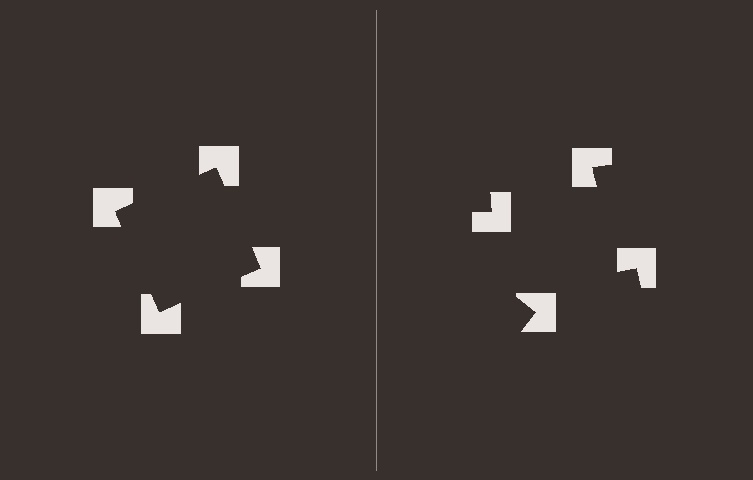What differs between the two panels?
The notched squares are positioned identically on both sides; only the wedge orientations differ. On the left they align to a square; on the right they are misaligned.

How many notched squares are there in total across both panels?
8 — 4 on each side.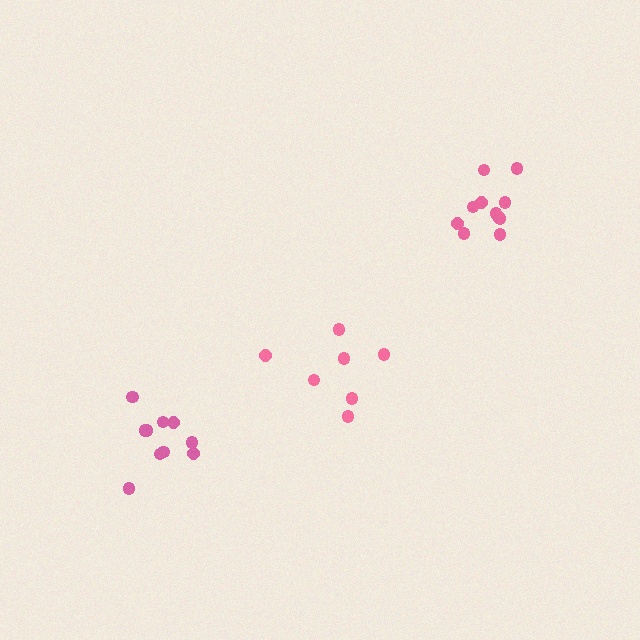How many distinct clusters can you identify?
There are 3 distinct clusters.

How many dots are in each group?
Group 1: 11 dots, Group 2: 7 dots, Group 3: 10 dots (28 total).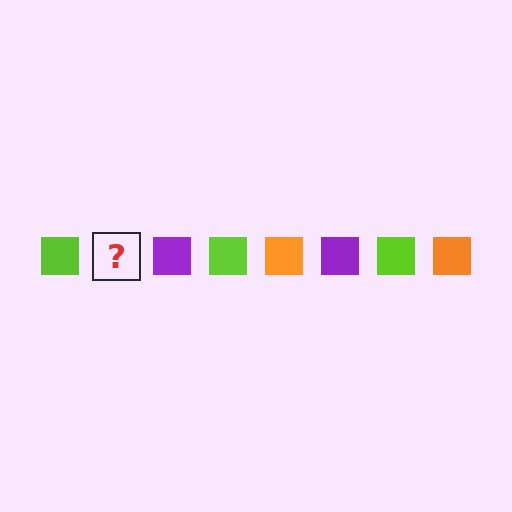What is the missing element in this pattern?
The missing element is an orange square.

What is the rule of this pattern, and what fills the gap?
The rule is that the pattern cycles through lime, orange, purple squares. The gap should be filled with an orange square.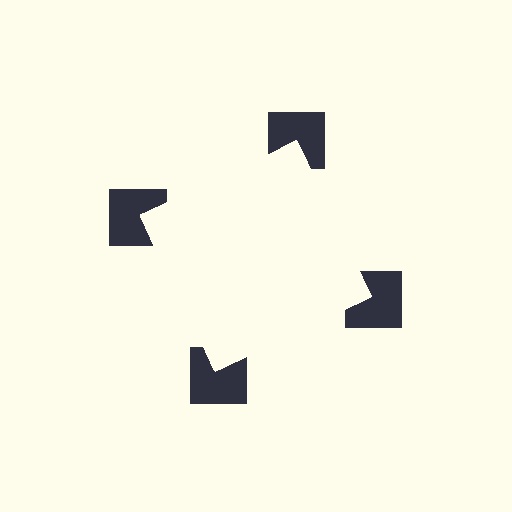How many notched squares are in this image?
There are 4 — one at each vertex of the illusory square.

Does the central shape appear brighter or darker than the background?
It typically appears slightly brighter than the background, even though no actual brightness change is drawn.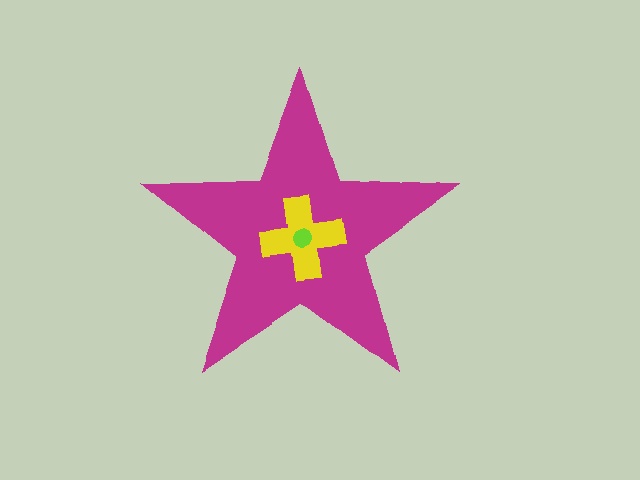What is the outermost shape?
The magenta star.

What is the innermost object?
The lime circle.